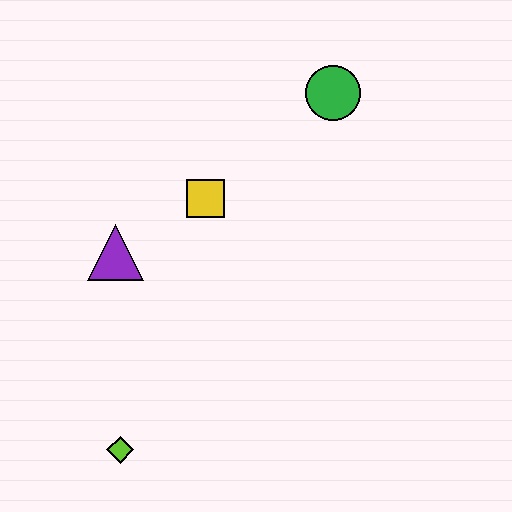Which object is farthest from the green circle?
The lime diamond is farthest from the green circle.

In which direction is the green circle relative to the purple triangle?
The green circle is to the right of the purple triangle.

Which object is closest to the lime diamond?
The purple triangle is closest to the lime diamond.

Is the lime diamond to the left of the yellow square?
Yes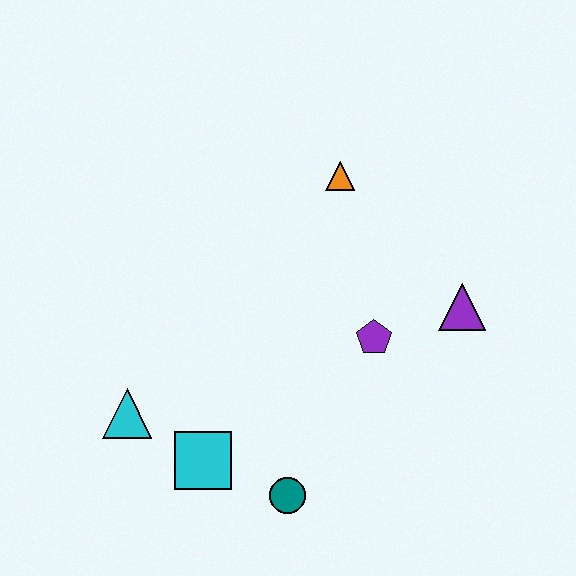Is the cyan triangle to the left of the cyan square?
Yes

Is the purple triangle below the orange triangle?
Yes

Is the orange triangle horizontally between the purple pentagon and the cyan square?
Yes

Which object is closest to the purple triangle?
The purple pentagon is closest to the purple triangle.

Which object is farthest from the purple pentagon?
The cyan triangle is farthest from the purple pentagon.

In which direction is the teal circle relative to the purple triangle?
The teal circle is below the purple triangle.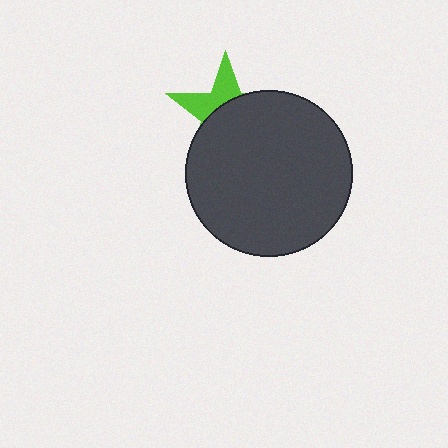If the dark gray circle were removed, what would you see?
You would see the complete lime star.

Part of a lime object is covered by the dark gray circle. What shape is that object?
It is a star.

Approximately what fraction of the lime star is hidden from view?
Roughly 65% of the lime star is hidden behind the dark gray circle.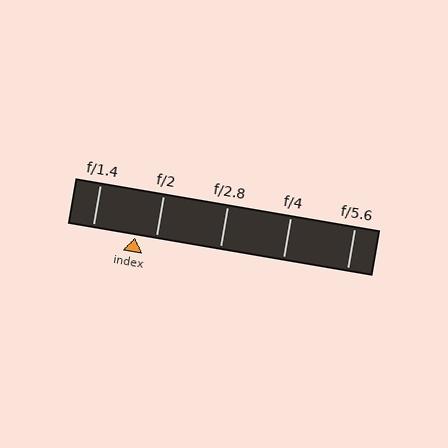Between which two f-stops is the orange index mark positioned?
The index mark is between f/1.4 and f/2.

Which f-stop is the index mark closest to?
The index mark is closest to f/2.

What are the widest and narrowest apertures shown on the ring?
The widest aperture shown is f/1.4 and the narrowest is f/5.6.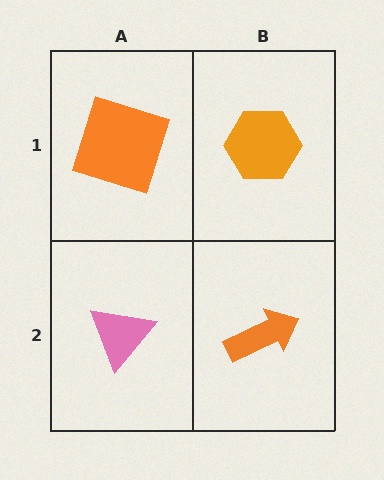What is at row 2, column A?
A pink triangle.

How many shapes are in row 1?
2 shapes.